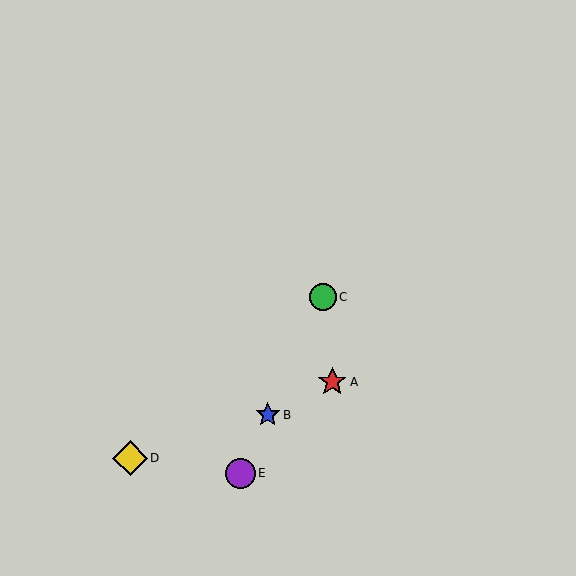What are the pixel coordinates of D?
Object D is at (130, 458).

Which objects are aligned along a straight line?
Objects B, C, E are aligned along a straight line.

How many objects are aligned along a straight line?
3 objects (B, C, E) are aligned along a straight line.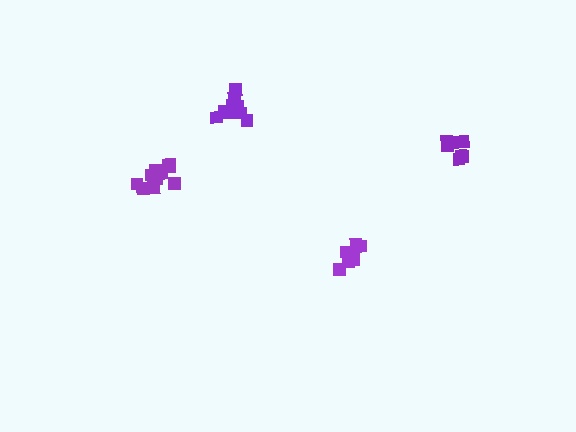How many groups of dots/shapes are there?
There are 4 groups.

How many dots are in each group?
Group 1: 11 dots, Group 2: 7 dots, Group 3: 7 dots, Group 4: 10 dots (35 total).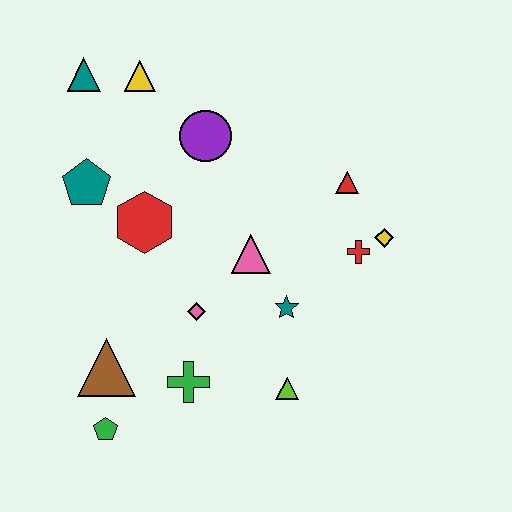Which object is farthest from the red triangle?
The green pentagon is farthest from the red triangle.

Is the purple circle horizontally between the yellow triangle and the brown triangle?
No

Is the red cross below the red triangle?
Yes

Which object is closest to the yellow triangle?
The teal triangle is closest to the yellow triangle.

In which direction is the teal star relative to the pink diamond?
The teal star is to the right of the pink diamond.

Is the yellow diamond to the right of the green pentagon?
Yes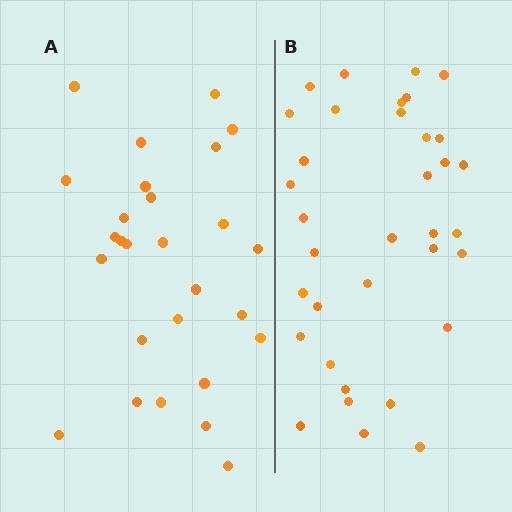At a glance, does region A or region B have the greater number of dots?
Region B (the right region) has more dots.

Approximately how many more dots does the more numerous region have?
Region B has roughly 8 or so more dots than region A.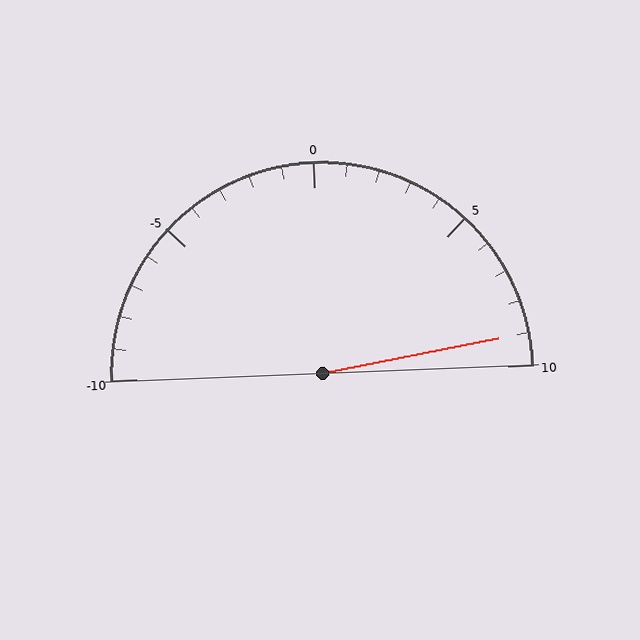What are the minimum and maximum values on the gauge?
The gauge ranges from -10 to 10.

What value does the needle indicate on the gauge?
The needle indicates approximately 9.